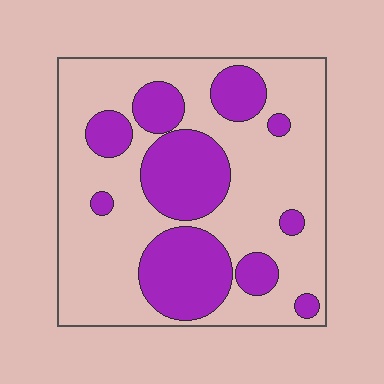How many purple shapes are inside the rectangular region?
10.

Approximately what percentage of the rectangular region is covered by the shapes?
Approximately 35%.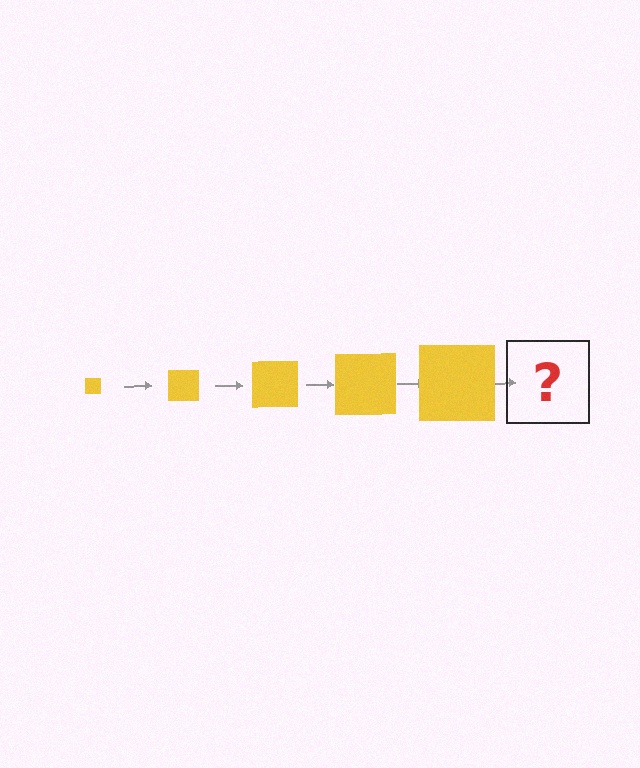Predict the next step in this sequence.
The next step is a yellow square, larger than the previous one.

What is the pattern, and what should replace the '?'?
The pattern is that the square gets progressively larger each step. The '?' should be a yellow square, larger than the previous one.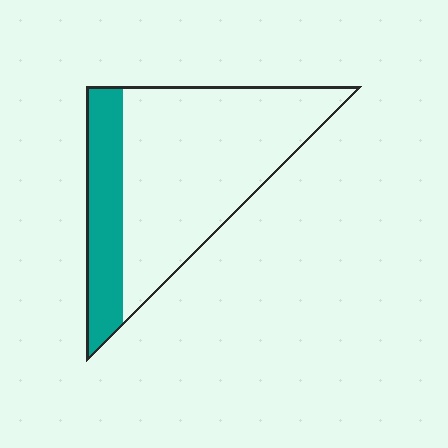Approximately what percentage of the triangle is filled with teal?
Approximately 25%.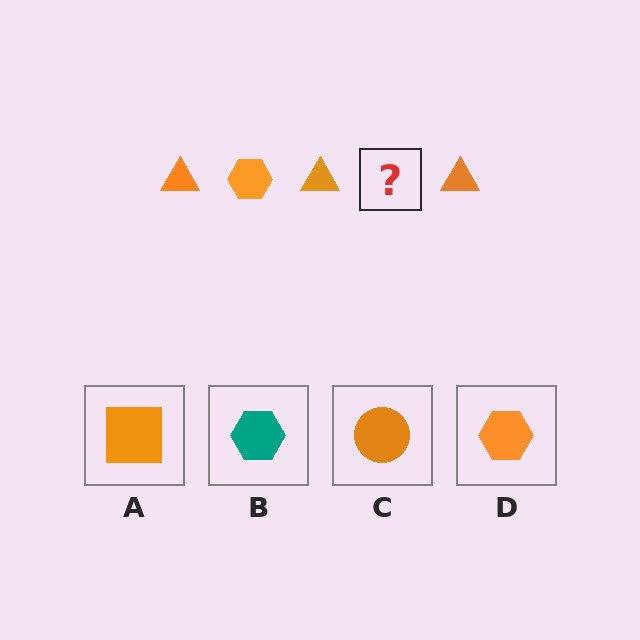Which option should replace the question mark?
Option D.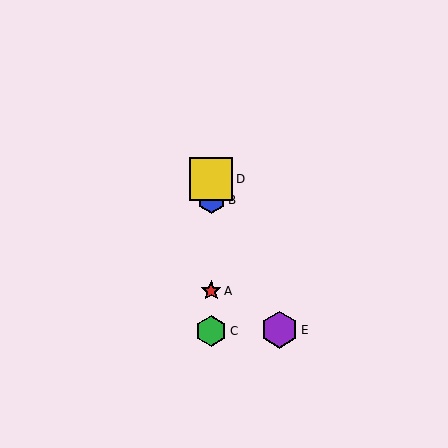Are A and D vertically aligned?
Yes, both are at x≈211.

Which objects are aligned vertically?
Objects A, B, C, D are aligned vertically.